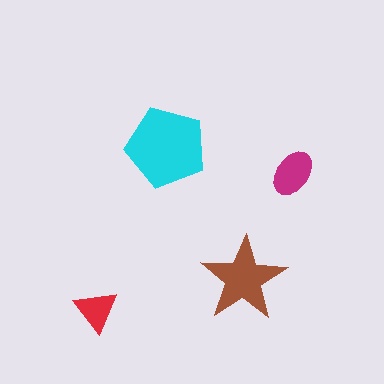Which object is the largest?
The cyan pentagon.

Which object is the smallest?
The red triangle.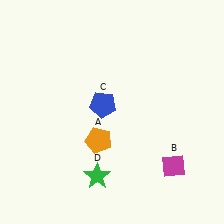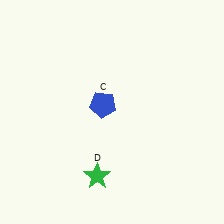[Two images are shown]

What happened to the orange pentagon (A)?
The orange pentagon (A) was removed in Image 2. It was in the bottom-left area of Image 1.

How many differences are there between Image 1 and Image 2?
There are 2 differences between the two images.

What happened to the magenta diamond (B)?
The magenta diamond (B) was removed in Image 2. It was in the bottom-right area of Image 1.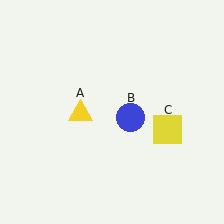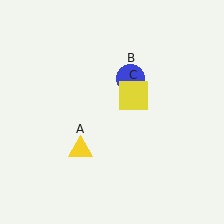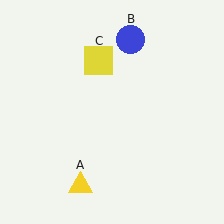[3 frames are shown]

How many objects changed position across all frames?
3 objects changed position: yellow triangle (object A), blue circle (object B), yellow square (object C).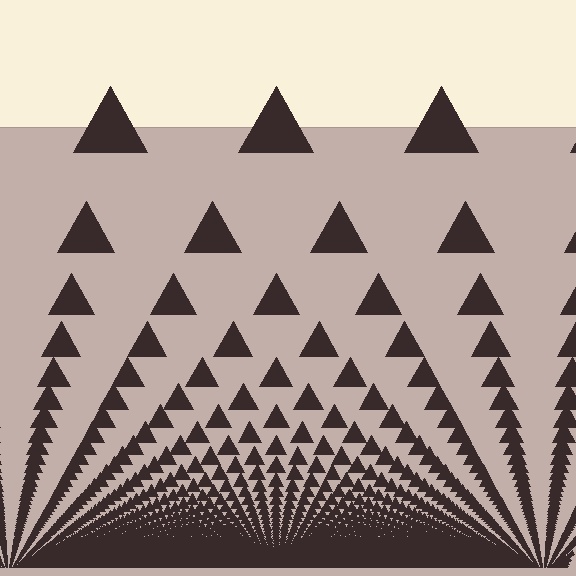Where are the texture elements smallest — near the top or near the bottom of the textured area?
Near the bottom.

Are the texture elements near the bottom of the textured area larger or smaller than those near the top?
Smaller. The gradient is inverted — elements near the bottom are smaller and denser.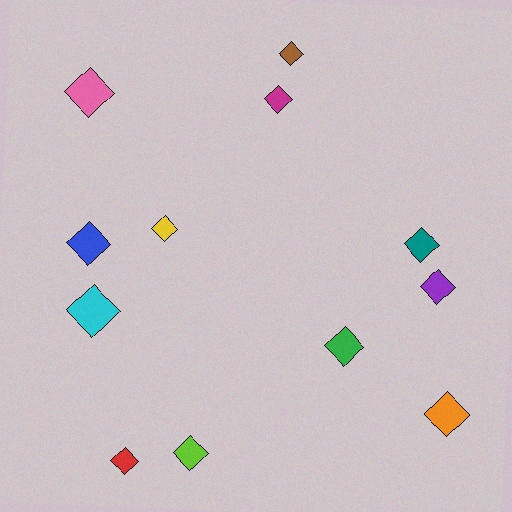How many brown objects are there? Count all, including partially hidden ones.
There is 1 brown object.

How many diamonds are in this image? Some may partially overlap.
There are 12 diamonds.